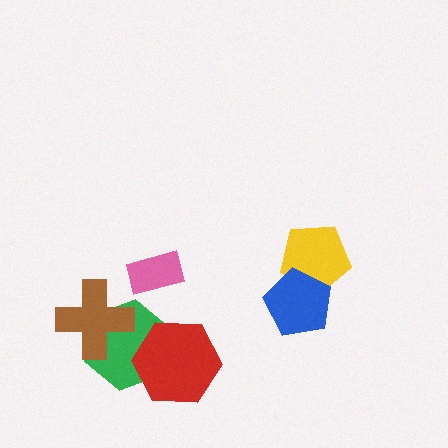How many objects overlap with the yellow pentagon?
1 object overlaps with the yellow pentagon.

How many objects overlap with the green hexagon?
2 objects overlap with the green hexagon.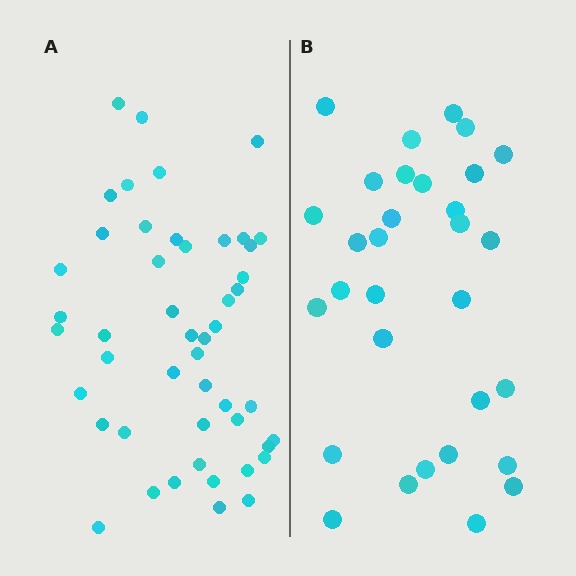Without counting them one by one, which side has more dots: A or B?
Region A (the left region) has more dots.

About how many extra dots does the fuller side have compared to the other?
Region A has approximately 15 more dots than region B.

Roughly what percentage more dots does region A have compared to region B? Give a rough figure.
About 55% more.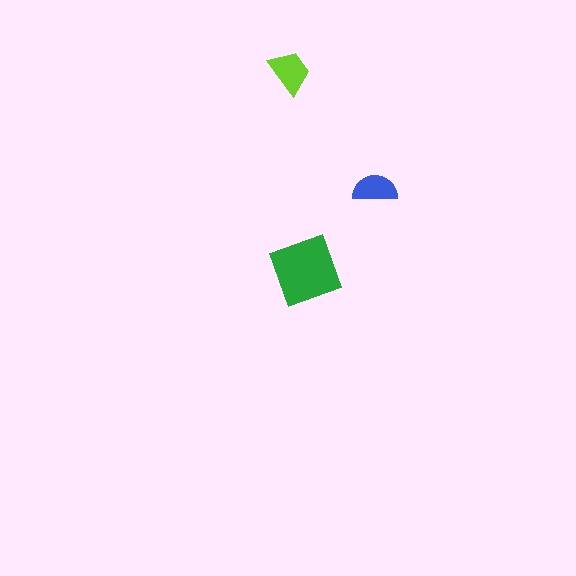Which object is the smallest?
The blue semicircle.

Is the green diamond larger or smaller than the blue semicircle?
Larger.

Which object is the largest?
The green diamond.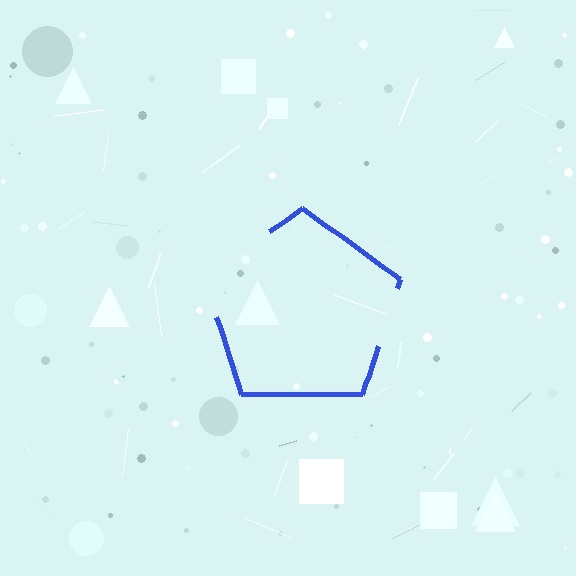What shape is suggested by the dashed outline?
The dashed outline suggests a pentagon.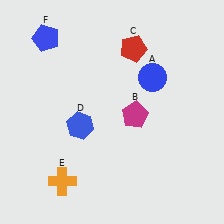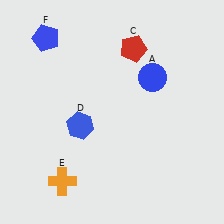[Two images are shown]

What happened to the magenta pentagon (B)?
The magenta pentagon (B) was removed in Image 2. It was in the bottom-right area of Image 1.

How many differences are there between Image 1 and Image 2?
There is 1 difference between the two images.